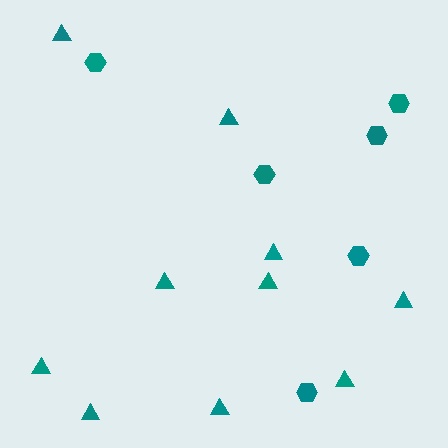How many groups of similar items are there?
There are 2 groups: one group of hexagons (6) and one group of triangles (10).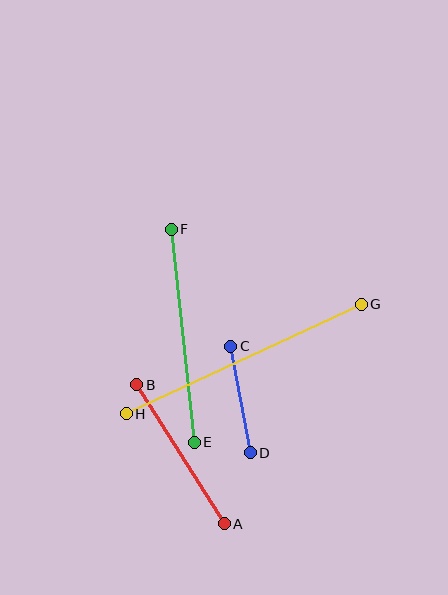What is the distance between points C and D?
The distance is approximately 108 pixels.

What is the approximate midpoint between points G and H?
The midpoint is at approximately (244, 359) pixels.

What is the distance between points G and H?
The distance is approximately 259 pixels.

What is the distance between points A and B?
The distance is approximately 164 pixels.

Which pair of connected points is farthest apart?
Points G and H are farthest apart.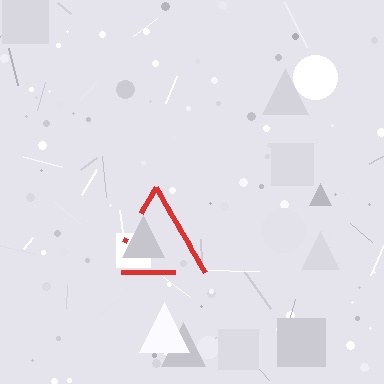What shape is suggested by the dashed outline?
The dashed outline suggests a triangle.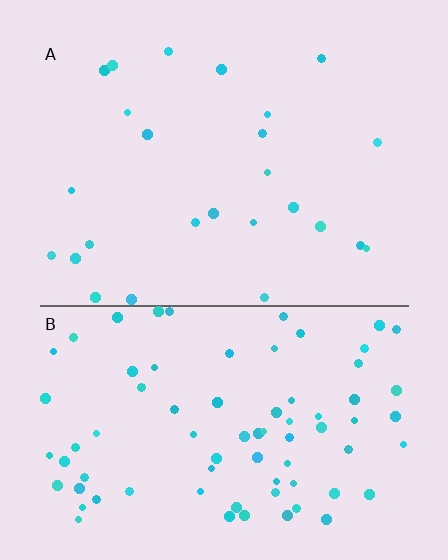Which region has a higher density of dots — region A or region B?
B (the bottom).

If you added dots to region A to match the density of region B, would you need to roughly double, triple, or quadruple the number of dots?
Approximately triple.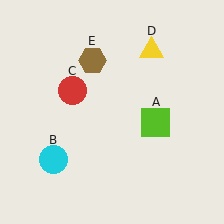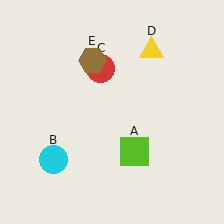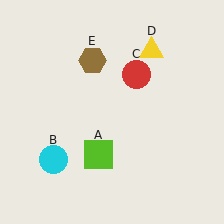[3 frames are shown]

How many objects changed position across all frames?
2 objects changed position: lime square (object A), red circle (object C).